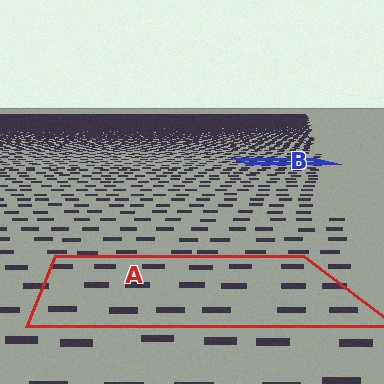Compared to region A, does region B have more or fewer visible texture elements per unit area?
Region B has more texture elements per unit area — they are packed more densely because it is farther away.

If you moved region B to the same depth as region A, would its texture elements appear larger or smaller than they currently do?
They would appear larger. At a closer depth, the same texture elements are projected at a bigger on-screen size.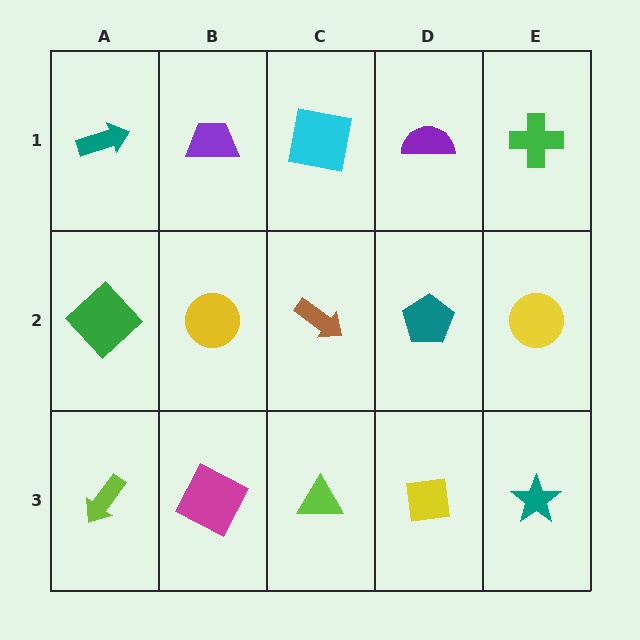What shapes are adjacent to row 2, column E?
A green cross (row 1, column E), a teal star (row 3, column E), a teal pentagon (row 2, column D).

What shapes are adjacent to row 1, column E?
A yellow circle (row 2, column E), a purple semicircle (row 1, column D).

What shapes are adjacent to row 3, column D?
A teal pentagon (row 2, column D), a lime triangle (row 3, column C), a teal star (row 3, column E).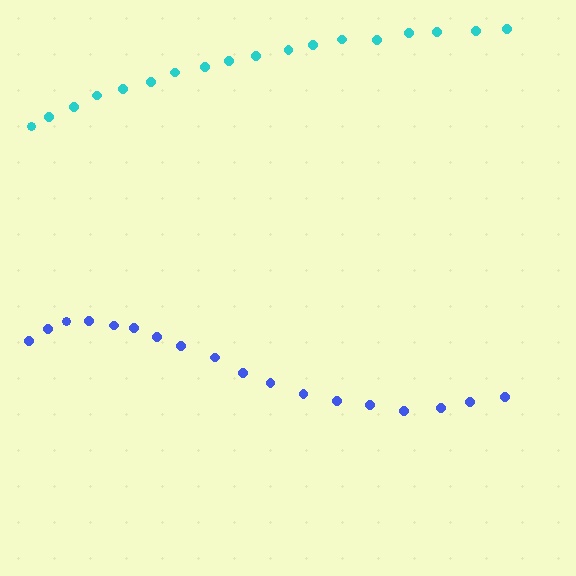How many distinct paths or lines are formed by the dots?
There are 2 distinct paths.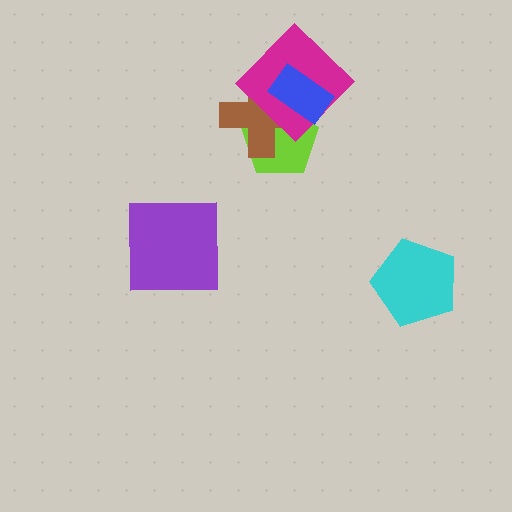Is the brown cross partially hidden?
Yes, it is partially covered by another shape.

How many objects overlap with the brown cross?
3 objects overlap with the brown cross.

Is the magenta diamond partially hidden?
Yes, it is partially covered by another shape.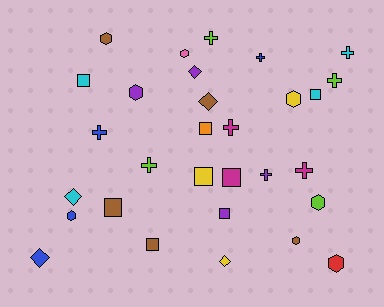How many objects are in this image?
There are 30 objects.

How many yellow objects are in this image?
There are 3 yellow objects.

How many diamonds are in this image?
There are 5 diamonds.